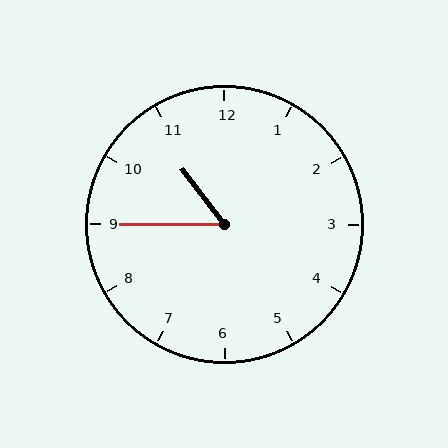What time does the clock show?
10:45.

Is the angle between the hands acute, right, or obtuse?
It is acute.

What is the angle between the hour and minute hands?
Approximately 52 degrees.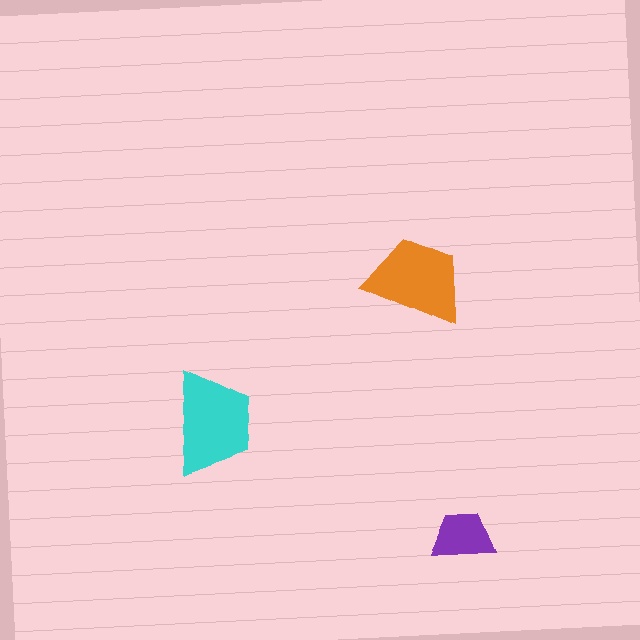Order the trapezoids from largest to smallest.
the cyan one, the orange one, the purple one.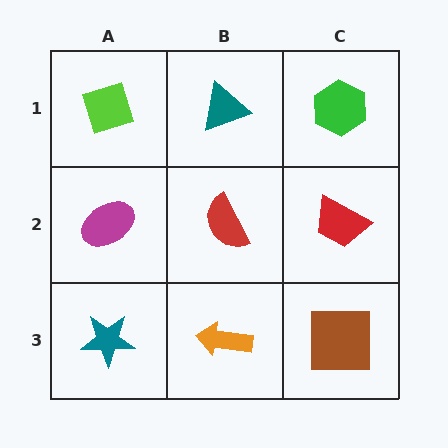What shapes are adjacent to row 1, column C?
A red trapezoid (row 2, column C), a teal triangle (row 1, column B).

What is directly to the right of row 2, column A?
A red semicircle.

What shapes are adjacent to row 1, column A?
A magenta ellipse (row 2, column A), a teal triangle (row 1, column B).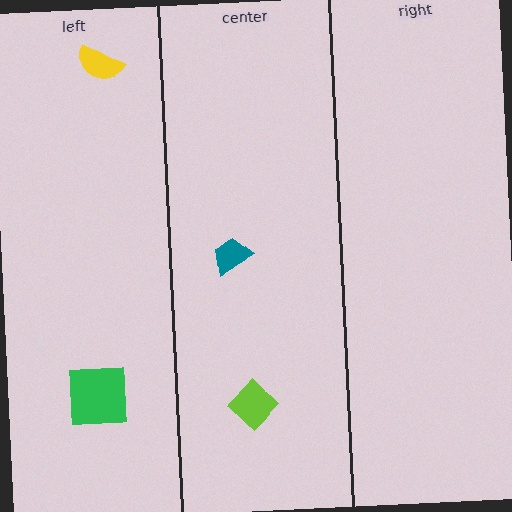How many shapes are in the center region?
2.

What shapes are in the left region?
The yellow semicircle, the green square.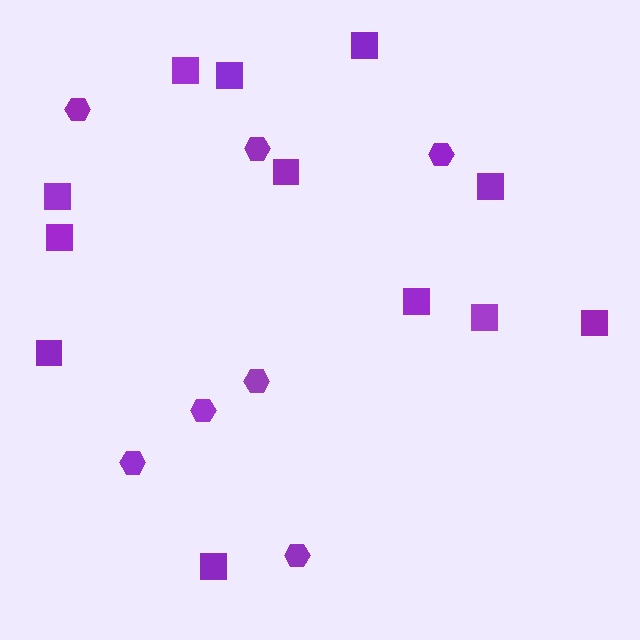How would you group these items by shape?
There are 2 groups: one group of hexagons (7) and one group of squares (12).